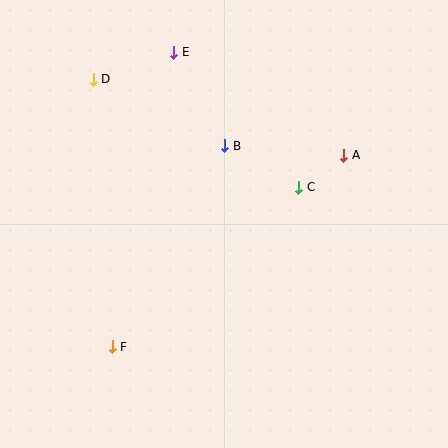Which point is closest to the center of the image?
Point B at (225, 146) is closest to the center.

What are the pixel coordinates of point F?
Point F is at (112, 347).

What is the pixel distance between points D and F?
The distance between D and F is 268 pixels.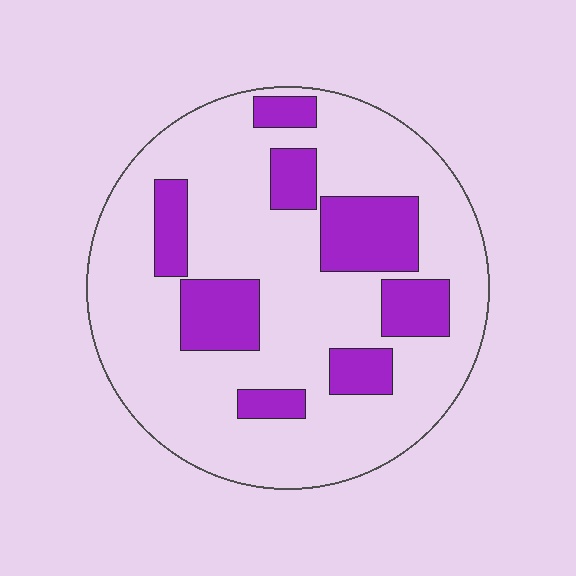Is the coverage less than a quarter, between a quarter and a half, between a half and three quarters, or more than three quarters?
Less than a quarter.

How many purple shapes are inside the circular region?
8.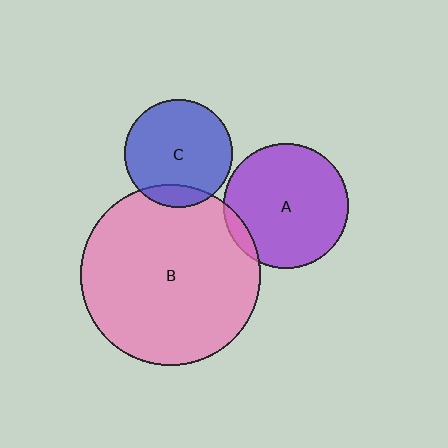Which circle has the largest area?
Circle B (pink).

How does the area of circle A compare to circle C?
Approximately 1.3 times.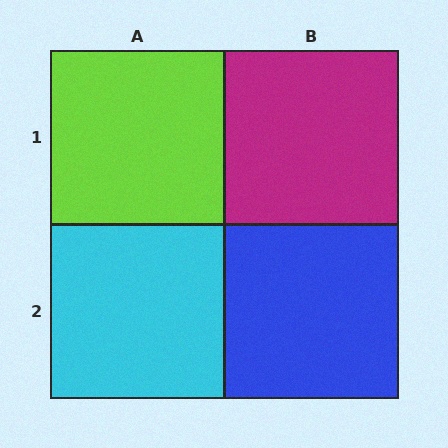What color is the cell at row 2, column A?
Cyan.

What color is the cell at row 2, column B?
Blue.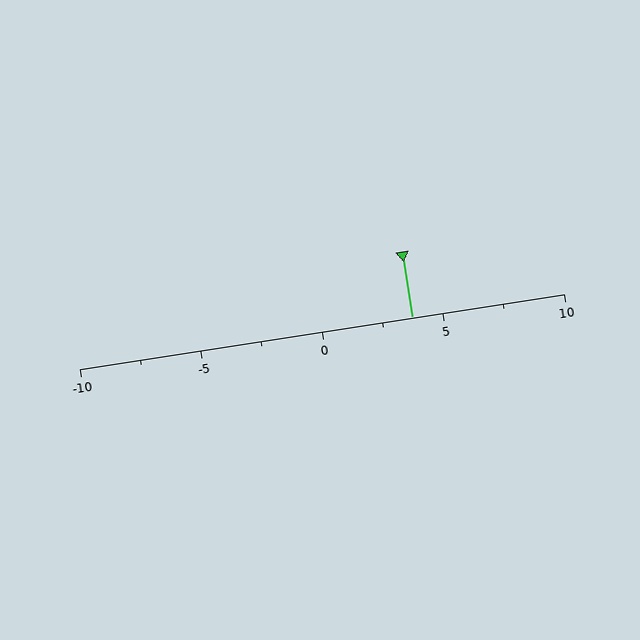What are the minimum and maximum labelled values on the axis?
The axis runs from -10 to 10.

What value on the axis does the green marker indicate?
The marker indicates approximately 3.8.